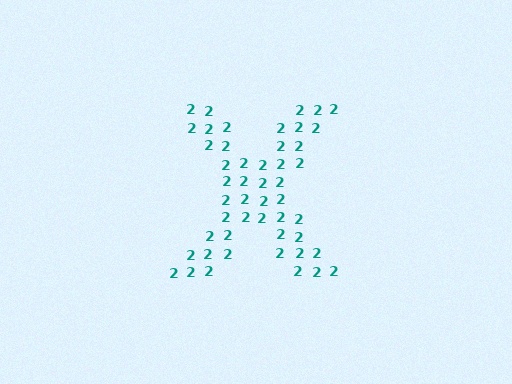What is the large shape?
The large shape is the letter X.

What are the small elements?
The small elements are digit 2's.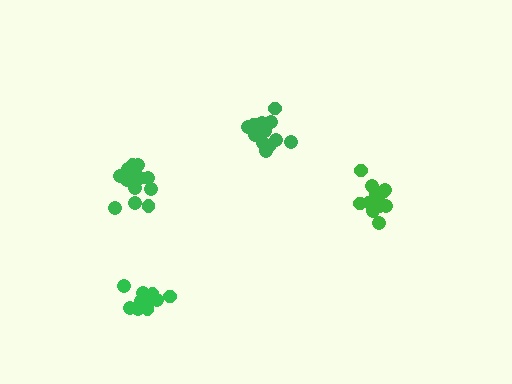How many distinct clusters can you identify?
There are 4 distinct clusters.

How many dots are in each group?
Group 1: 16 dots, Group 2: 11 dots, Group 3: 16 dots, Group 4: 13 dots (56 total).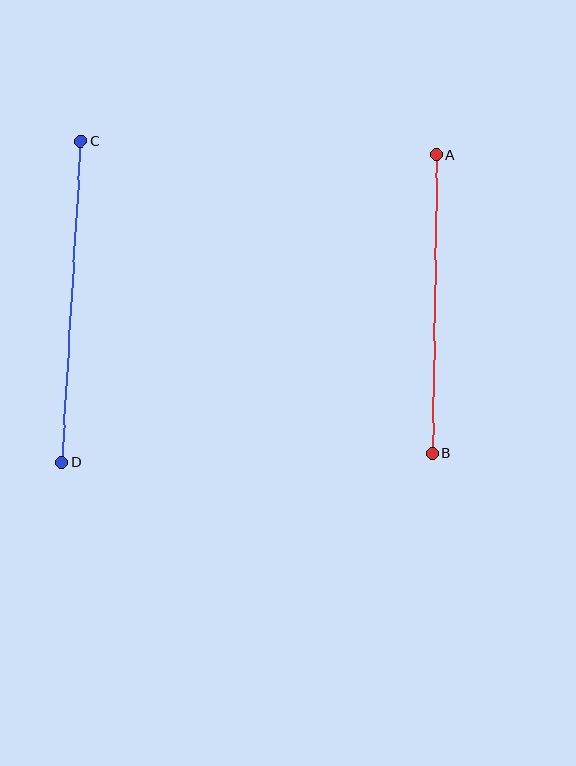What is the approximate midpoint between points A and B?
The midpoint is at approximately (434, 304) pixels.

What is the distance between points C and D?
The distance is approximately 321 pixels.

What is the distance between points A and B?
The distance is approximately 299 pixels.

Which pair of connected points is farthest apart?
Points C and D are farthest apart.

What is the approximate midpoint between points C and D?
The midpoint is at approximately (71, 301) pixels.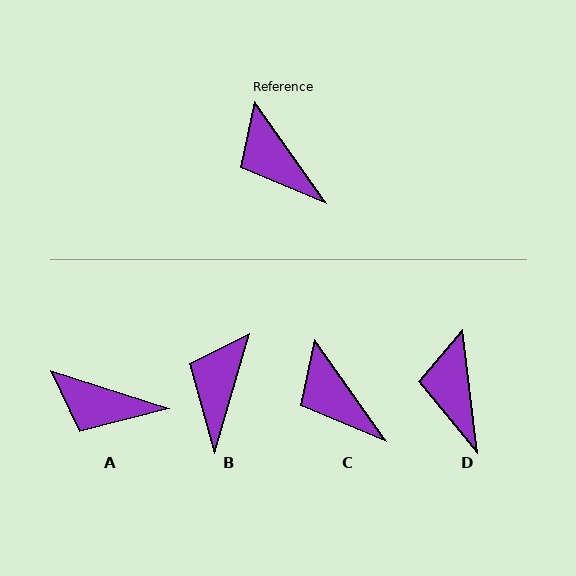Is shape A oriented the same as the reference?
No, it is off by about 37 degrees.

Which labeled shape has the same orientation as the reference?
C.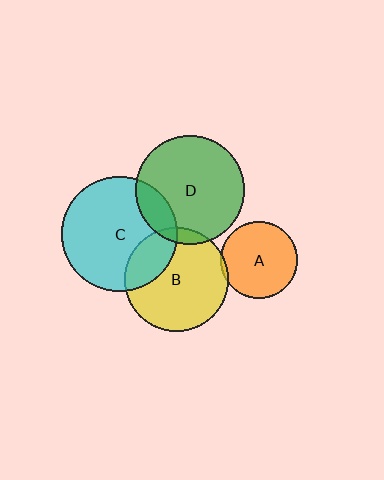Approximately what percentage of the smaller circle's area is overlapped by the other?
Approximately 5%.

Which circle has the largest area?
Circle C (cyan).